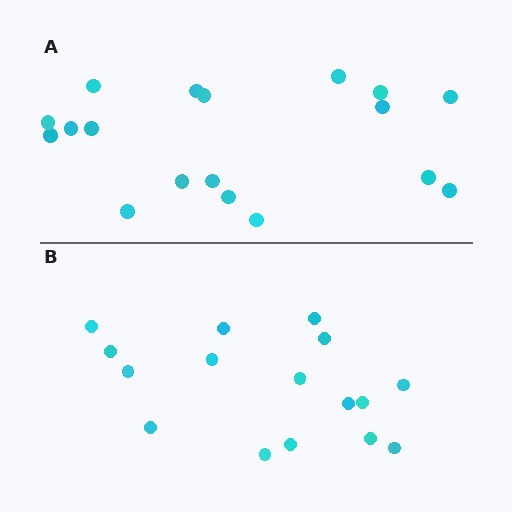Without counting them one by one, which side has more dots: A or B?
Region A (the top region) has more dots.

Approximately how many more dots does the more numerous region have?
Region A has just a few more — roughly 2 or 3 more dots than region B.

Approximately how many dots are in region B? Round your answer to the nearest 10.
About 20 dots. (The exact count is 16, which rounds to 20.)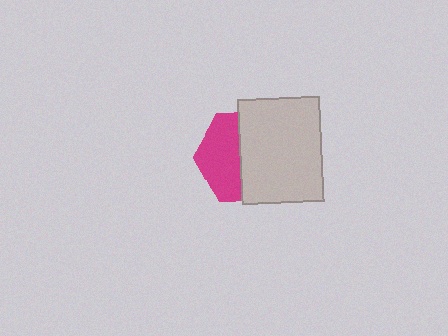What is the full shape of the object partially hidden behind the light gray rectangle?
The partially hidden object is a magenta hexagon.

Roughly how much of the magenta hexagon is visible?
A small part of it is visible (roughly 44%).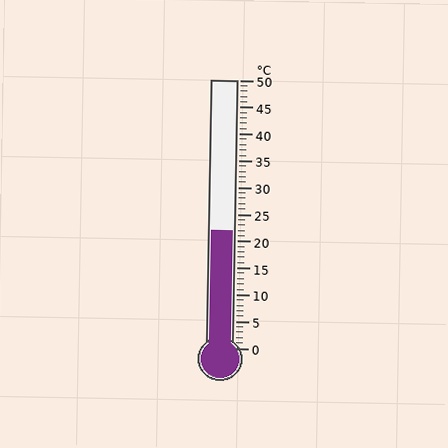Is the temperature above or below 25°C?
The temperature is below 25°C.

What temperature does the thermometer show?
The thermometer shows approximately 22°C.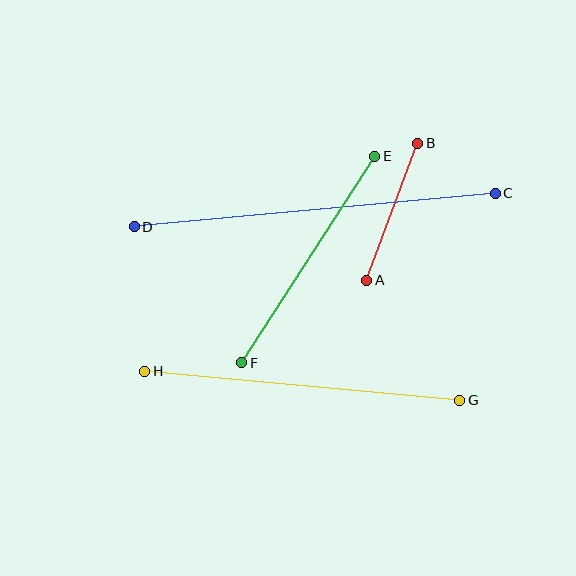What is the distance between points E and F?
The distance is approximately 245 pixels.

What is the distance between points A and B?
The distance is approximately 146 pixels.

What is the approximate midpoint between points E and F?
The midpoint is at approximately (308, 259) pixels.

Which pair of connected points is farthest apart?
Points C and D are farthest apart.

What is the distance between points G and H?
The distance is approximately 316 pixels.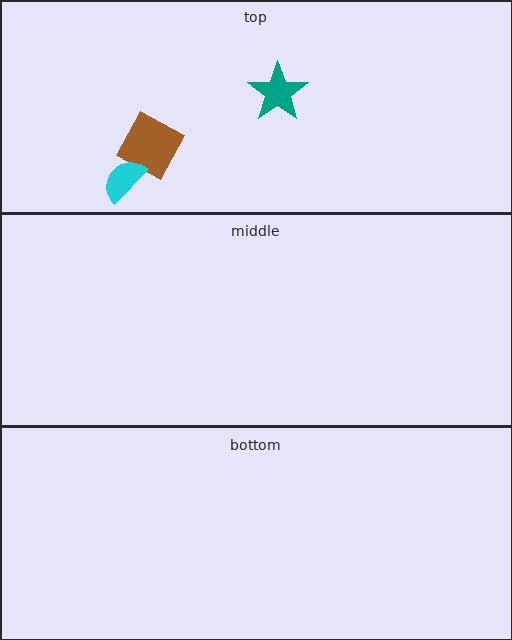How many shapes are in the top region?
3.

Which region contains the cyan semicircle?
The top region.